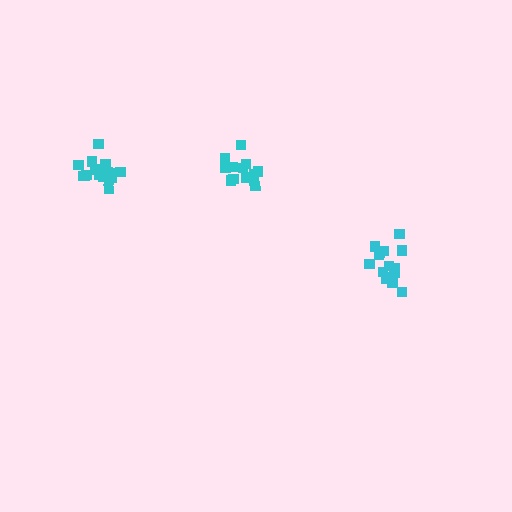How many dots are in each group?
Group 1: 13 dots, Group 2: 15 dots, Group 3: 17 dots (45 total).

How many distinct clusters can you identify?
There are 3 distinct clusters.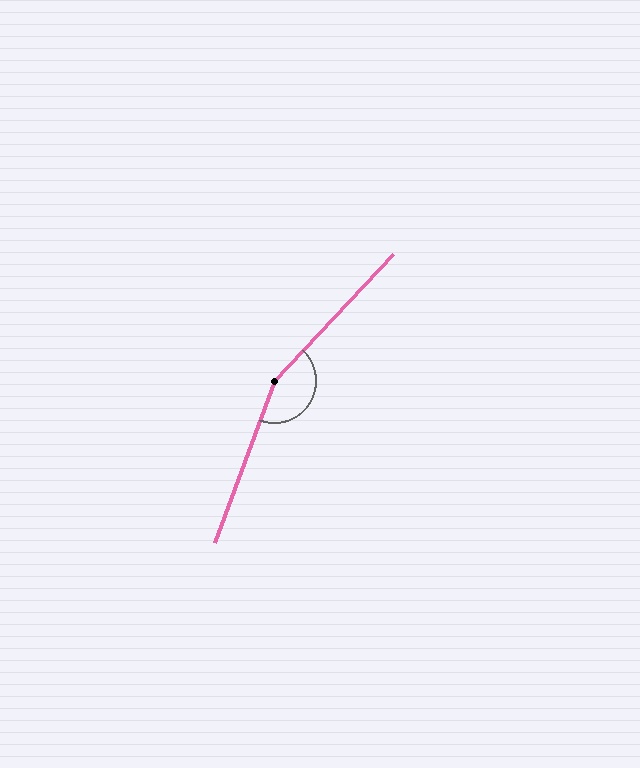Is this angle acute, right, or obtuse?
It is obtuse.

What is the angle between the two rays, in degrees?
Approximately 157 degrees.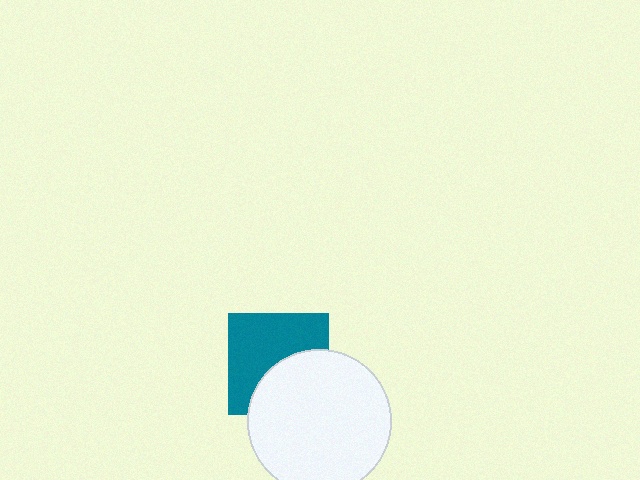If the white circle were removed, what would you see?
You would see the complete teal square.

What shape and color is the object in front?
The object in front is a white circle.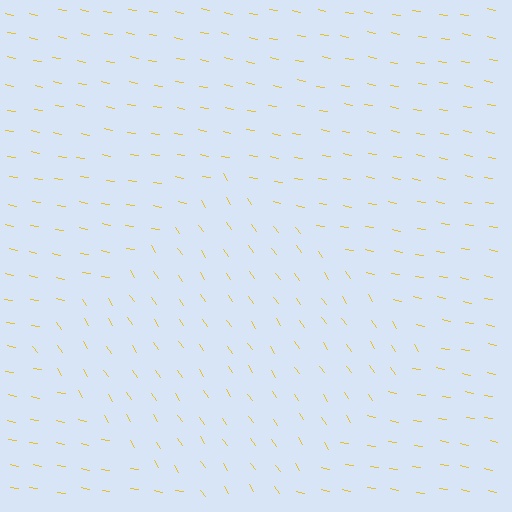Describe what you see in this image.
The image is filled with small yellow line segments. A diamond region in the image has lines oriented differently from the surrounding lines, creating a visible texture boundary.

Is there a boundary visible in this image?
Yes, there is a texture boundary formed by a change in line orientation.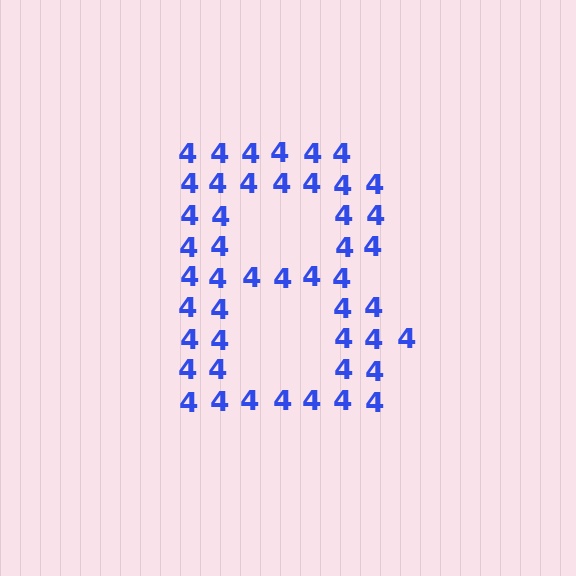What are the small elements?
The small elements are digit 4's.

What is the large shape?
The large shape is the letter B.